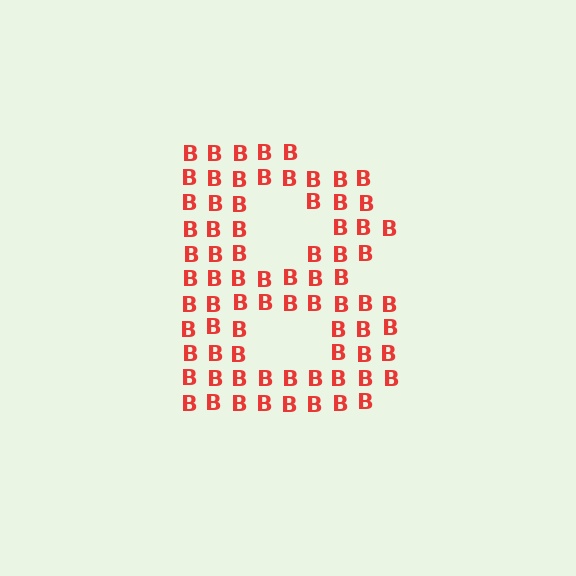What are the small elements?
The small elements are letter B's.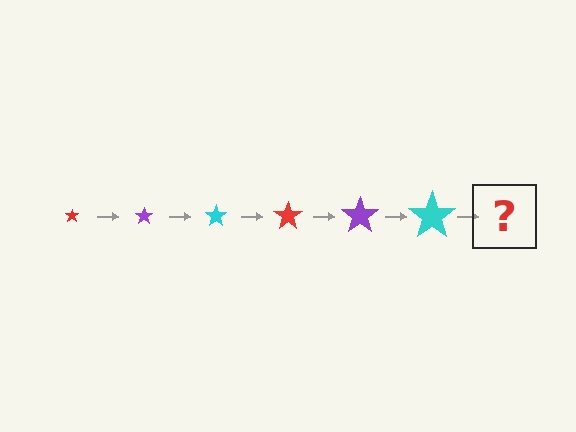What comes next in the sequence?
The next element should be a red star, larger than the previous one.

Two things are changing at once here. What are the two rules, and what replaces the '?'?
The two rules are that the star grows larger each step and the color cycles through red, purple, and cyan. The '?' should be a red star, larger than the previous one.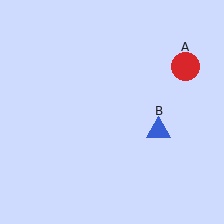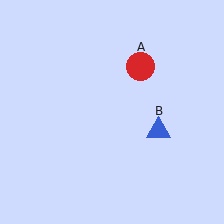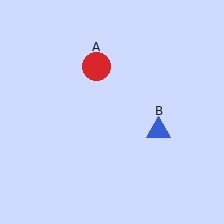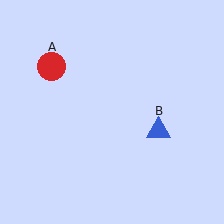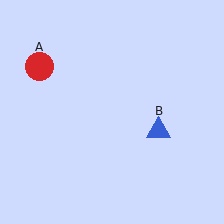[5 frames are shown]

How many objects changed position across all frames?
1 object changed position: red circle (object A).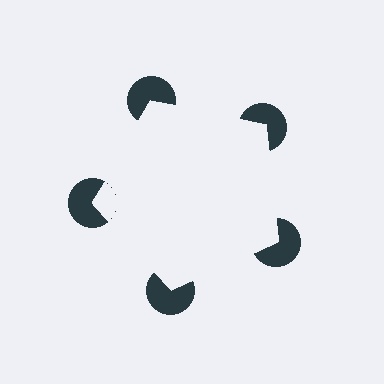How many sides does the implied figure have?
5 sides.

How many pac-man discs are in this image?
There are 5 — one at each vertex of the illusory pentagon.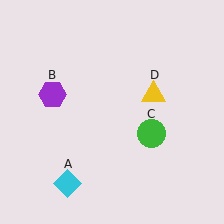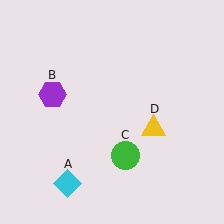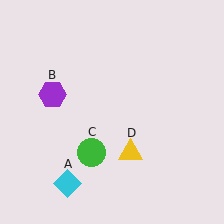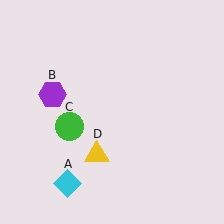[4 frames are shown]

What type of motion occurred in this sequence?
The green circle (object C), yellow triangle (object D) rotated clockwise around the center of the scene.